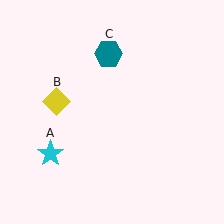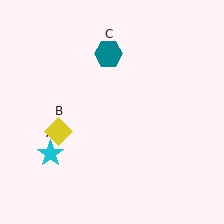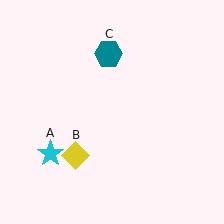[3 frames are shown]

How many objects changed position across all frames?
1 object changed position: yellow diamond (object B).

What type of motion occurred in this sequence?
The yellow diamond (object B) rotated counterclockwise around the center of the scene.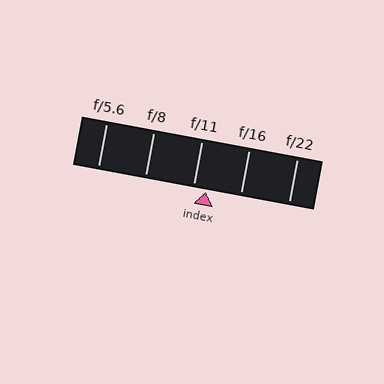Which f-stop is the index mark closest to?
The index mark is closest to f/11.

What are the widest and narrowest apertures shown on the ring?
The widest aperture shown is f/5.6 and the narrowest is f/22.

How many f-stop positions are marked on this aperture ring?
There are 5 f-stop positions marked.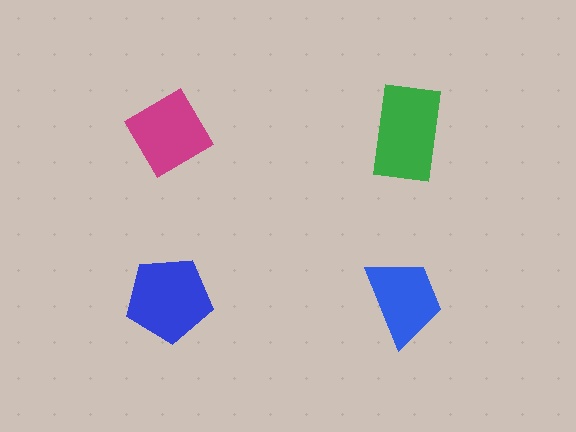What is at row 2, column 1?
A blue pentagon.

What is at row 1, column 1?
A magenta diamond.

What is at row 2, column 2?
A blue trapezoid.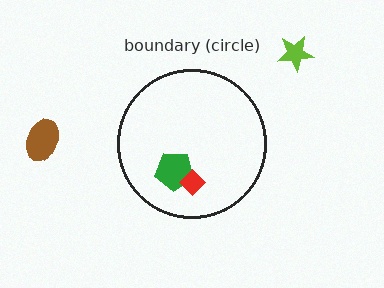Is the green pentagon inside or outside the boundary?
Inside.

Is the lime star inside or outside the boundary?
Outside.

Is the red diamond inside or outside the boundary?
Inside.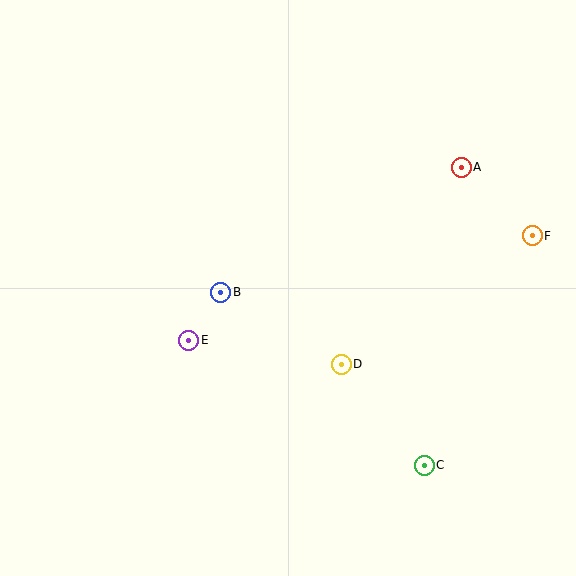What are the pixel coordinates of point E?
Point E is at (189, 340).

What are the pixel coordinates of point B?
Point B is at (221, 292).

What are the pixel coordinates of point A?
Point A is at (461, 167).